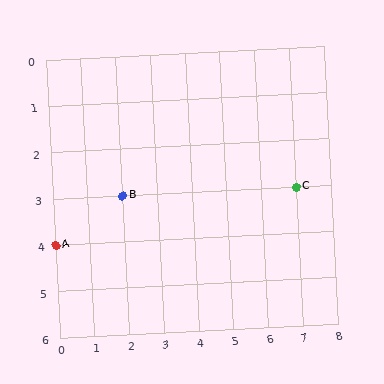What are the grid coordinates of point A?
Point A is at grid coordinates (0, 4).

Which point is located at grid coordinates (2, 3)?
Point B is at (2, 3).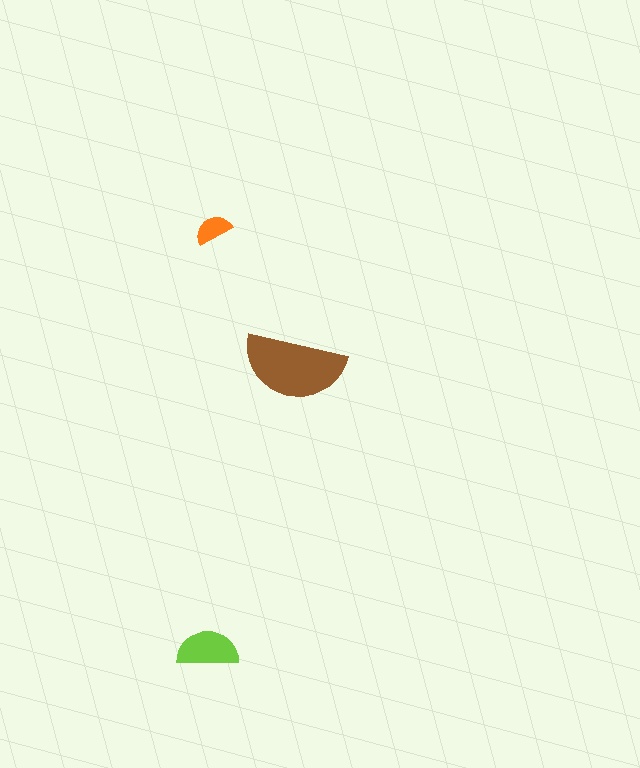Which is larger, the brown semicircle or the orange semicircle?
The brown one.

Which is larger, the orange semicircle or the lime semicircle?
The lime one.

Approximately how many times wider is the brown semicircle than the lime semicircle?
About 1.5 times wider.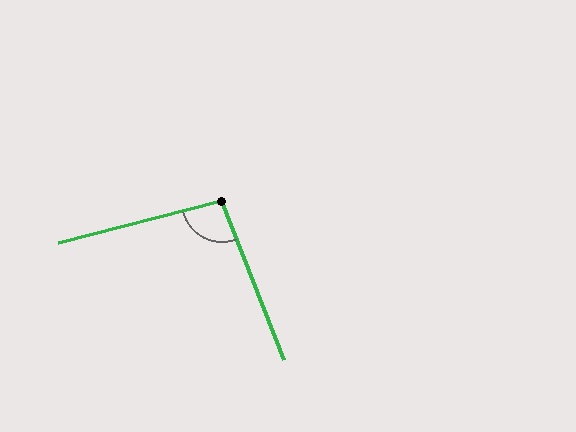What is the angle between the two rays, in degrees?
Approximately 97 degrees.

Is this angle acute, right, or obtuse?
It is obtuse.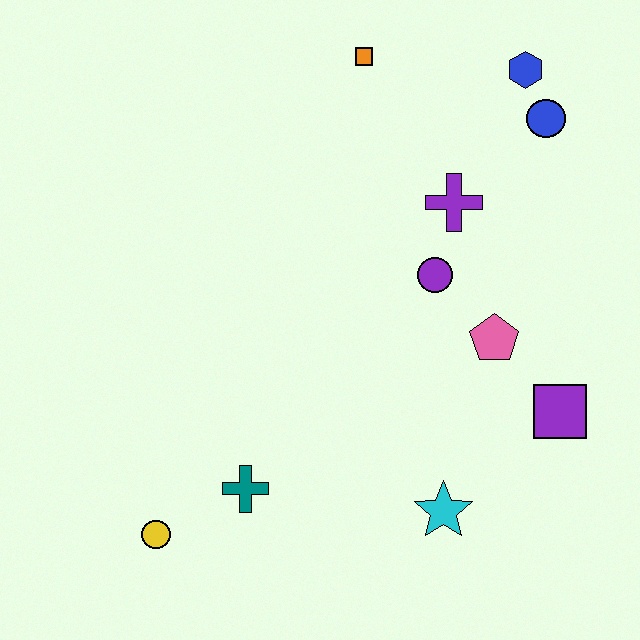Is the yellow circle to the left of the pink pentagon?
Yes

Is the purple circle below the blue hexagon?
Yes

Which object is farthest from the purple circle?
The yellow circle is farthest from the purple circle.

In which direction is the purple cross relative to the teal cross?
The purple cross is above the teal cross.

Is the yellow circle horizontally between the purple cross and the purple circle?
No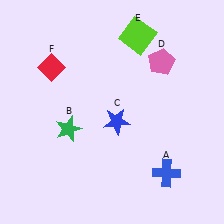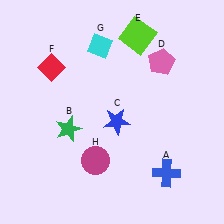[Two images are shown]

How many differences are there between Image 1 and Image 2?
There are 2 differences between the two images.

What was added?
A cyan diamond (G), a magenta circle (H) were added in Image 2.